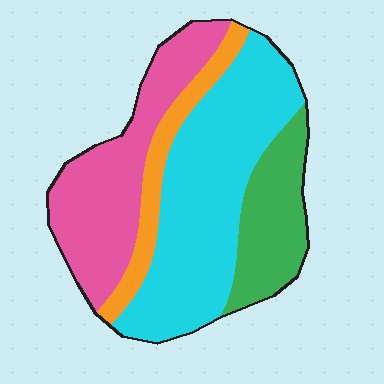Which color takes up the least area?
Orange, at roughly 10%.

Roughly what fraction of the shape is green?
Green covers roughly 15% of the shape.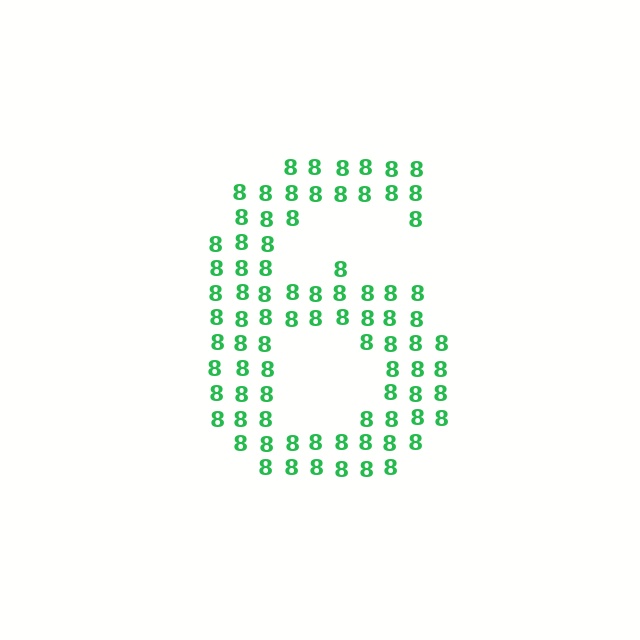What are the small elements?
The small elements are digit 8's.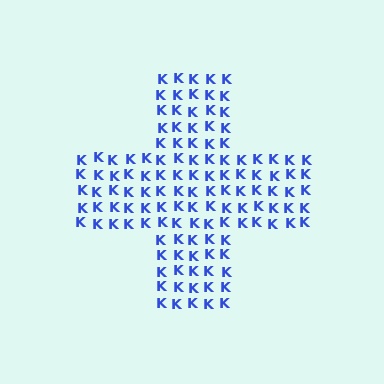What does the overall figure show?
The overall figure shows a cross.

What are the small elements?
The small elements are letter K's.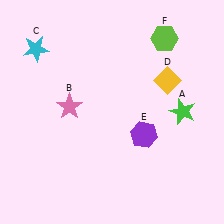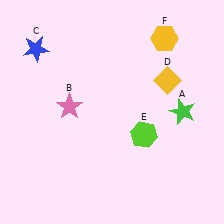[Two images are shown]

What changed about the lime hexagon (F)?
In Image 1, F is lime. In Image 2, it changed to yellow.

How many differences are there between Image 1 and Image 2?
There are 3 differences between the two images.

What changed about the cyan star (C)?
In Image 1, C is cyan. In Image 2, it changed to blue.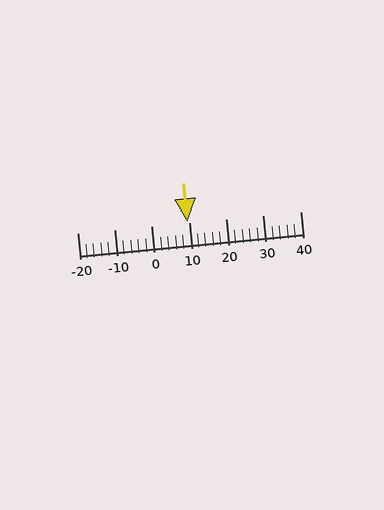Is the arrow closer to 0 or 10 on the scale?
The arrow is closer to 10.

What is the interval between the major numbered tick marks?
The major tick marks are spaced 10 units apart.